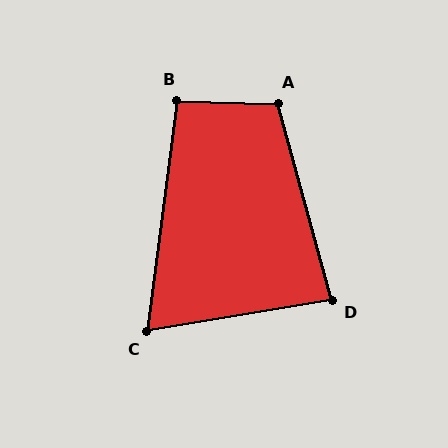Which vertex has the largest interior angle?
A, at approximately 107 degrees.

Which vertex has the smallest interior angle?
C, at approximately 73 degrees.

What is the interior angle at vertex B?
Approximately 96 degrees (obtuse).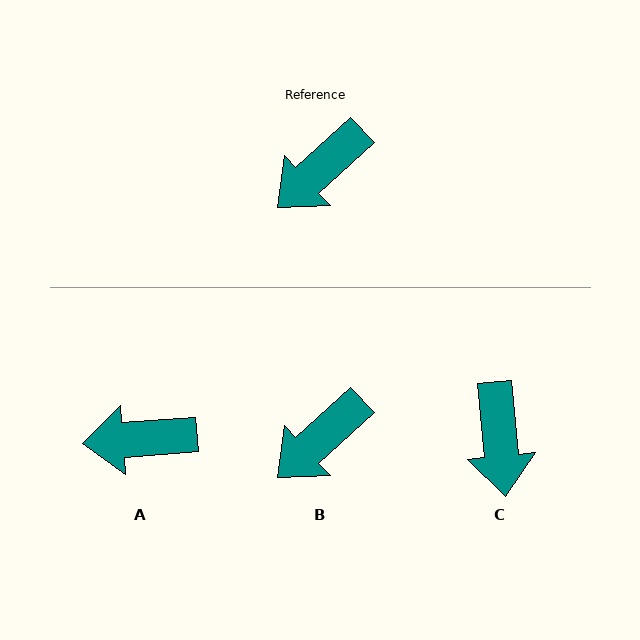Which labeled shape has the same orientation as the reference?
B.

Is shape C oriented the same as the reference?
No, it is off by about 53 degrees.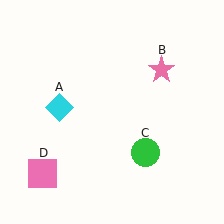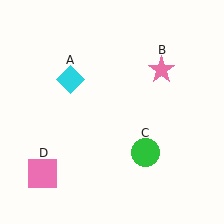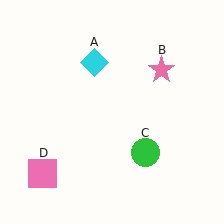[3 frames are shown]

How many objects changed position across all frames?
1 object changed position: cyan diamond (object A).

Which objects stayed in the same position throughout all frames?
Pink star (object B) and green circle (object C) and pink square (object D) remained stationary.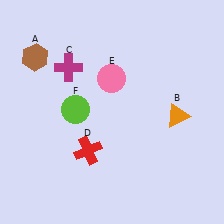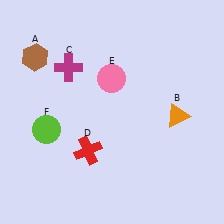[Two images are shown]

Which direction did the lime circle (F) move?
The lime circle (F) moved left.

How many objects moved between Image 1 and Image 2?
1 object moved between the two images.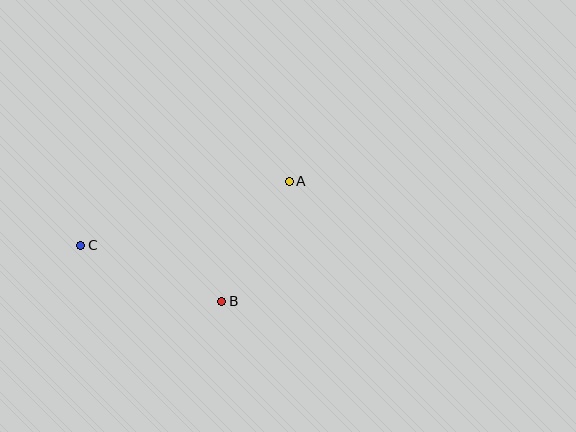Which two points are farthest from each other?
Points A and C are farthest from each other.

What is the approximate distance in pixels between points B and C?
The distance between B and C is approximately 151 pixels.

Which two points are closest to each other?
Points A and B are closest to each other.